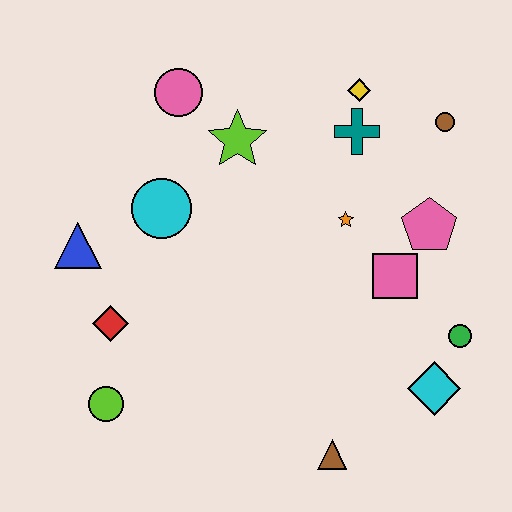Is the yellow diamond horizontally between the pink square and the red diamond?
Yes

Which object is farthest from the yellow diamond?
The lime circle is farthest from the yellow diamond.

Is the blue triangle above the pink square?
Yes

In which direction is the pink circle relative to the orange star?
The pink circle is to the left of the orange star.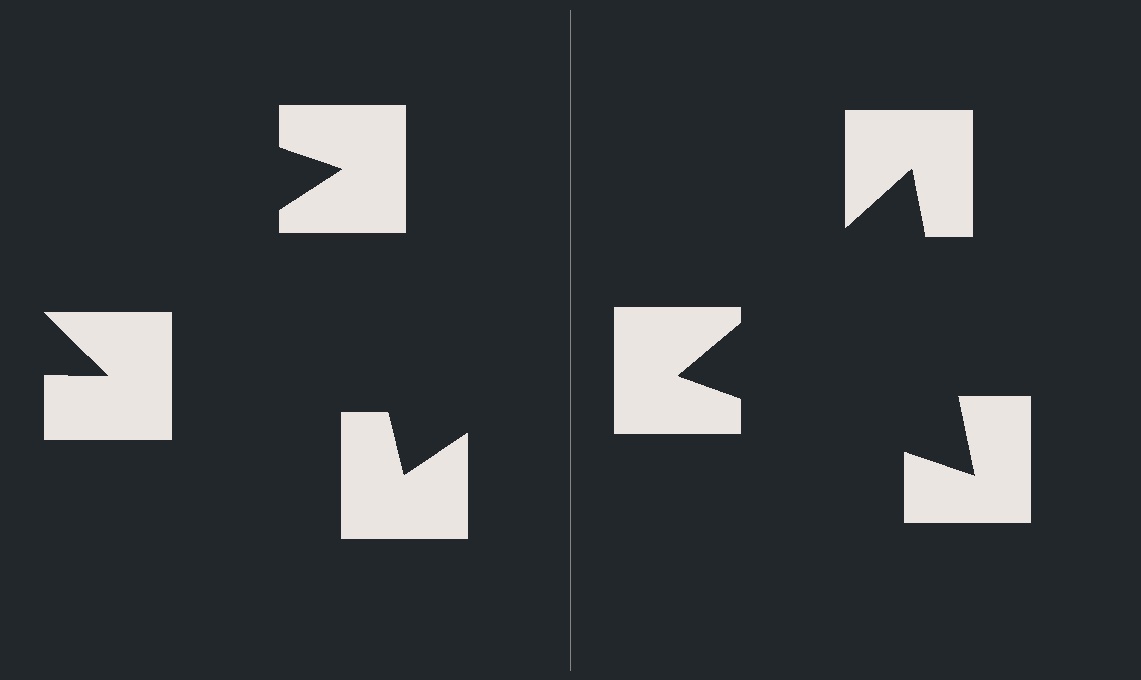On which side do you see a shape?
An illusory triangle appears on the right side. On the left side the wedge cuts are rotated, so no coherent shape forms.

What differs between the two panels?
The notched squares are positioned identically on both sides; only the wedge orientations differ. On the right they align to a triangle; on the left they are misaligned.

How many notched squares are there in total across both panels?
6 — 3 on each side.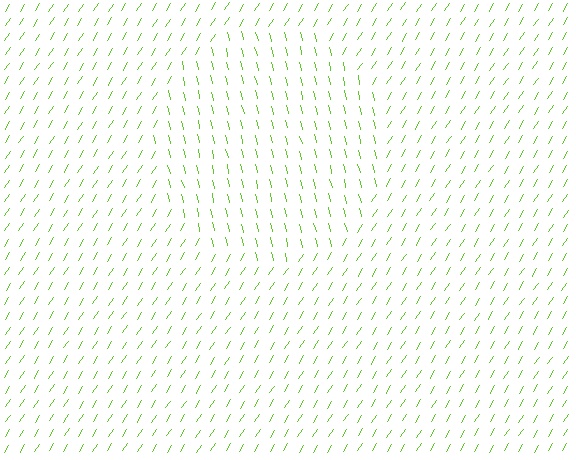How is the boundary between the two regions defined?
The boundary is defined purely by a change in line orientation (approximately 45 degrees difference). All lines are the same color and thickness.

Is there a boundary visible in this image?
Yes, there is a texture boundary formed by a change in line orientation.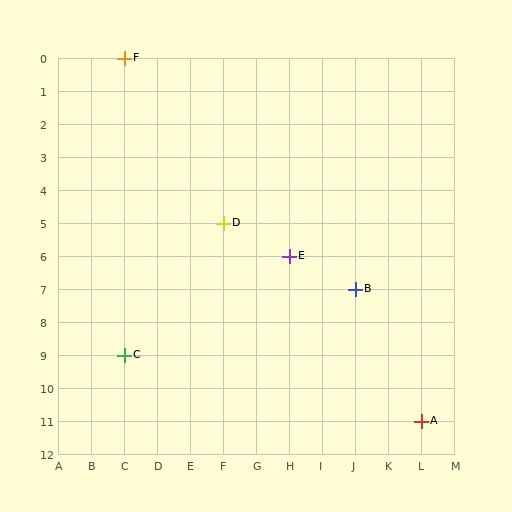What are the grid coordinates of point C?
Point C is at grid coordinates (C, 9).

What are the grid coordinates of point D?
Point D is at grid coordinates (F, 5).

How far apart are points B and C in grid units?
Points B and C are 7 columns and 2 rows apart (about 7.3 grid units diagonally).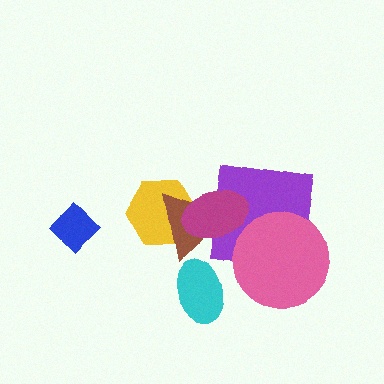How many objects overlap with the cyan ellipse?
0 objects overlap with the cyan ellipse.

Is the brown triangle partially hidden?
Yes, it is partially covered by another shape.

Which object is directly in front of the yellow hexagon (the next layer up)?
The brown triangle is directly in front of the yellow hexagon.